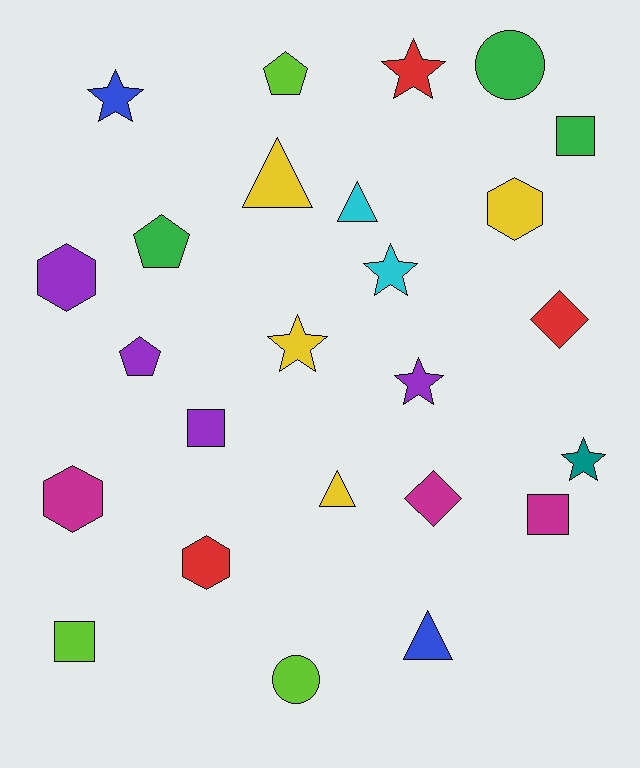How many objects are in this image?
There are 25 objects.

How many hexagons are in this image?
There are 4 hexagons.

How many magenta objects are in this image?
There are 3 magenta objects.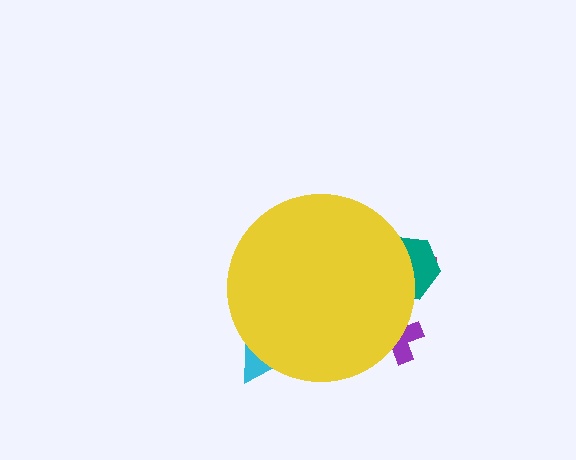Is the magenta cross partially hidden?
Yes, the magenta cross is partially hidden behind the yellow circle.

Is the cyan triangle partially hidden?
Yes, the cyan triangle is partially hidden behind the yellow circle.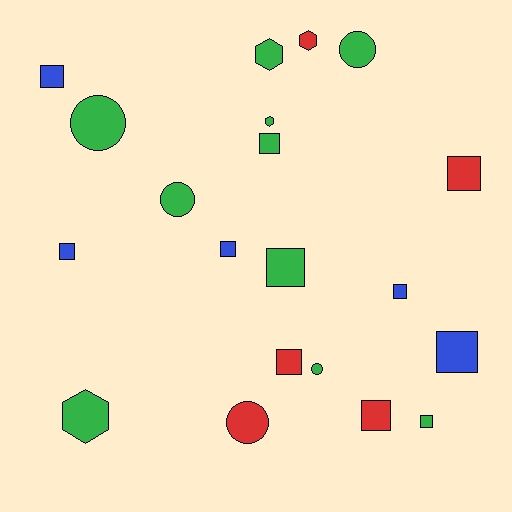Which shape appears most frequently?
Square, with 11 objects.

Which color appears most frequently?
Green, with 10 objects.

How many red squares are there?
There are 3 red squares.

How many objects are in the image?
There are 20 objects.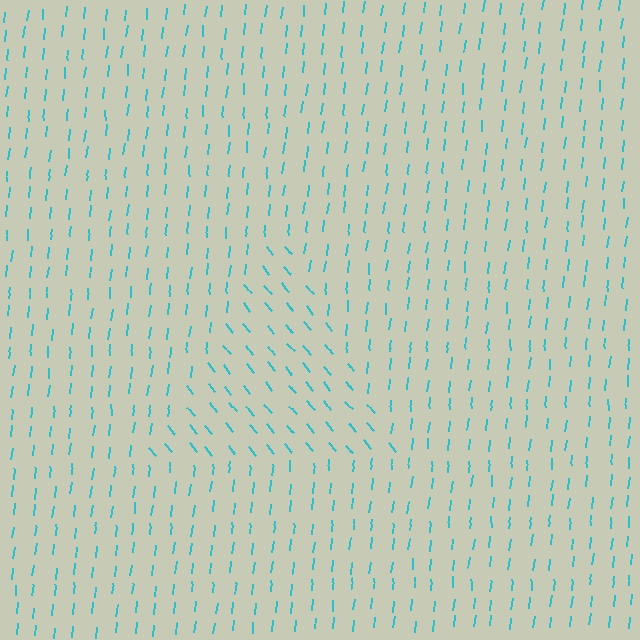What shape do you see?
I see a triangle.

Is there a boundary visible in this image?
Yes, there is a texture boundary formed by a change in line orientation.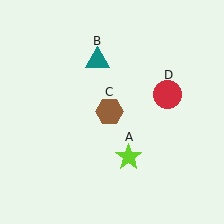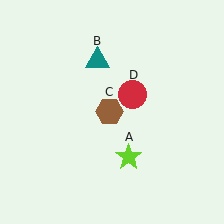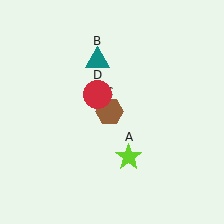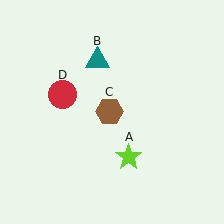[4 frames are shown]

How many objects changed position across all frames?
1 object changed position: red circle (object D).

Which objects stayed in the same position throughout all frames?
Lime star (object A) and teal triangle (object B) and brown hexagon (object C) remained stationary.